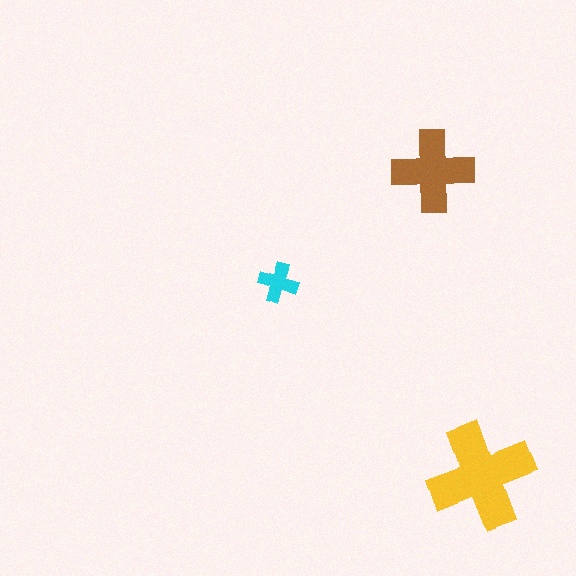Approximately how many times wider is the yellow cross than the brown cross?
About 1.5 times wider.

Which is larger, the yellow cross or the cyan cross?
The yellow one.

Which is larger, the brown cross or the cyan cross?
The brown one.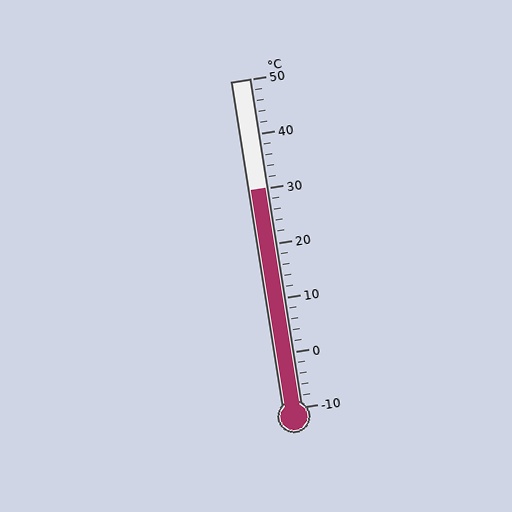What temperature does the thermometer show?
The thermometer shows approximately 30°C.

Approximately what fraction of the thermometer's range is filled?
The thermometer is filled to approximately 65% of its range.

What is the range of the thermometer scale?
The thermometer scale ranges from -10°C to 50°C.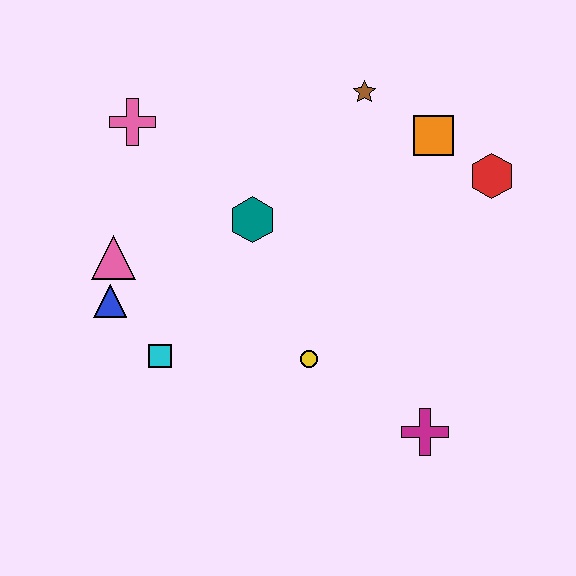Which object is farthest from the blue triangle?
The red hexagon is farthest from the blue triangle.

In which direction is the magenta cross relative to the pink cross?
The magenta cross is below the pink cross.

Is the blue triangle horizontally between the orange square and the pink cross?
No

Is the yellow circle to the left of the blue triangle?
No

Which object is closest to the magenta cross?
The yellow circle is closest to the magenta cross.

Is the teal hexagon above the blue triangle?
Yes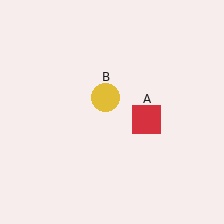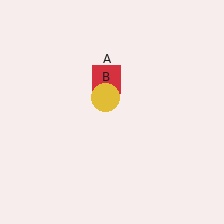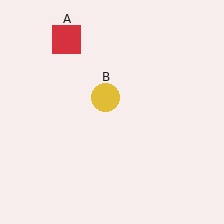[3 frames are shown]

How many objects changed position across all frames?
1 object changed position: red square (object A).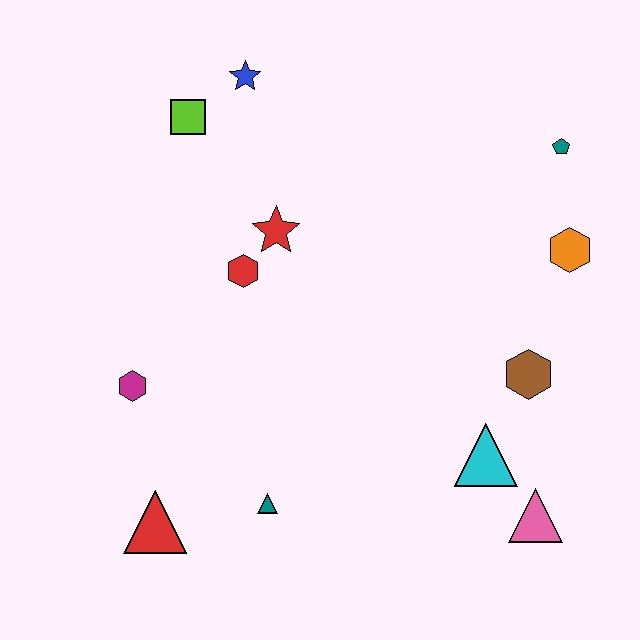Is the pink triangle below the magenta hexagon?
Yes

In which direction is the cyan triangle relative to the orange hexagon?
The cyan triangle is below the orange hexagon.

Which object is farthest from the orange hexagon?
The red triangle is farthest from the orange hexagon.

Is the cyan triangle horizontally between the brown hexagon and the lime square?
Yes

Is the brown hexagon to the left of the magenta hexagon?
No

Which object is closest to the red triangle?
The teal triangle is closest to the red triangle.